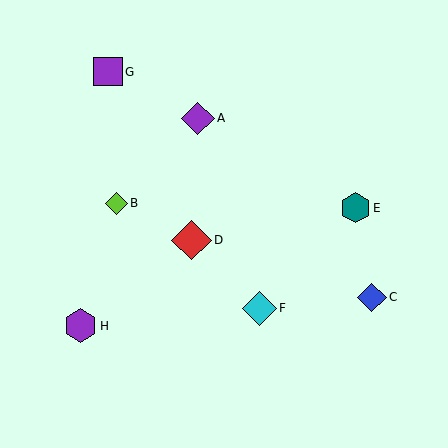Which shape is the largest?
The red diamond (labeled D) is the largest.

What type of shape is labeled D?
Shape D is a red diamond.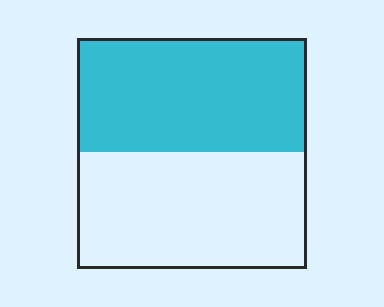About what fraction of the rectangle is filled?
About one half (1/2).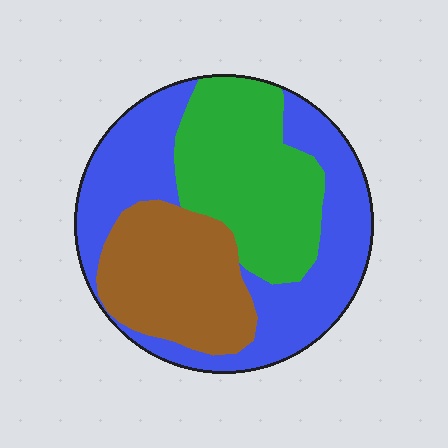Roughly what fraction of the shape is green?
Green takes up about one third (1/3) of the shape.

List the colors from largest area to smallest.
From largest to smallest: blue, green, brown.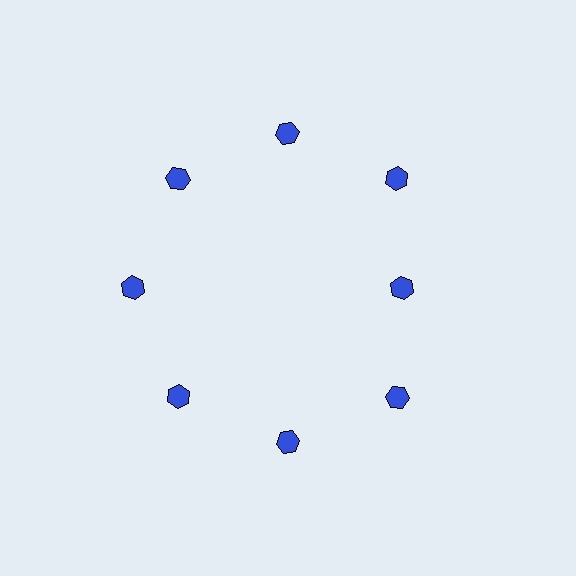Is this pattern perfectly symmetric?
No. The 8 blue hexagons are arranged in a ring, but one element near the 3 o'clock position is pulled inward toward the center, breaking the 8-fold rotational symmetry.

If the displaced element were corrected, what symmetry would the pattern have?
It would have 8-fold rotational symmetry — the pattern would map onto itself every 45 degrees.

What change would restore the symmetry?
The symmetry would be restored by moving it outward, back onto the ring so that all 8 hexagons sit at equal angles and equal distance from the center.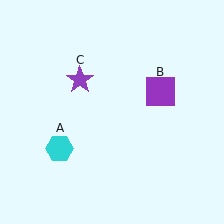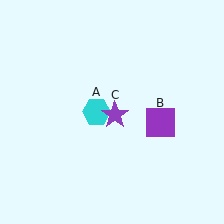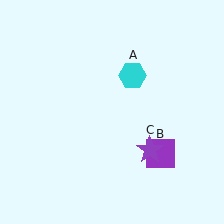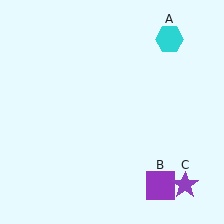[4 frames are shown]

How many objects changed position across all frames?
3 objects changed position: cyan hexagon (object A), purple square (object B), purple star (object C).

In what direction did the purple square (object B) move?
The purple square (object B) moved down.